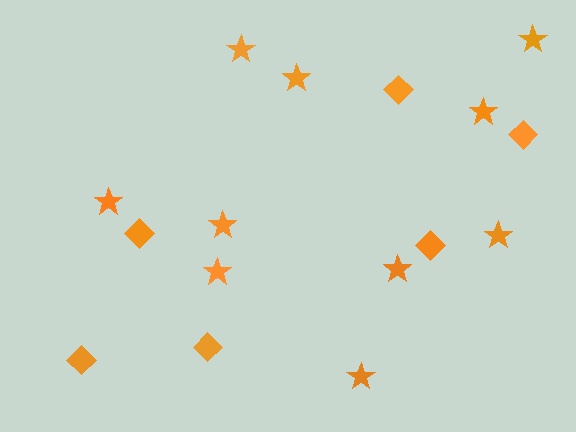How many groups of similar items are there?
There are 2 groups: one group of diamonds (6) and one group of stars (10).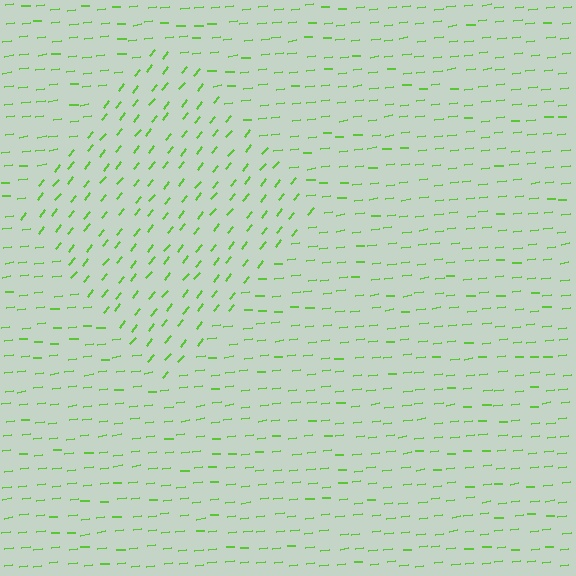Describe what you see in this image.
The image is filled with small lime line segments. A diamond region in the image has lines oriented differently from the surrounding lines, creating a visible texture boundary.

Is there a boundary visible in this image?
Yes, there is a texture boundary formed by a change in line orientation.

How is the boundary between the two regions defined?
The boundary is defined purely by a change in line orientation (approximately 45 degrees difference). All lines are the same color and thickness.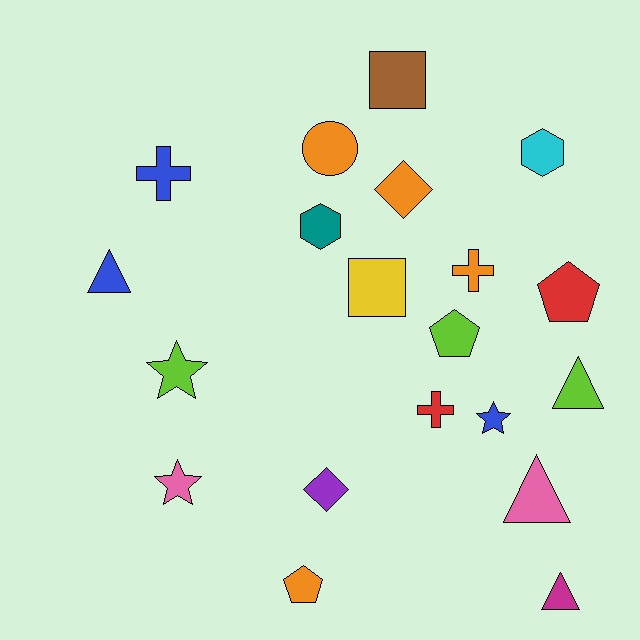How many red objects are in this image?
There are 2 red objects.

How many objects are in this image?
There are 20 objects.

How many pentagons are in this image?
There are 3 pentagons.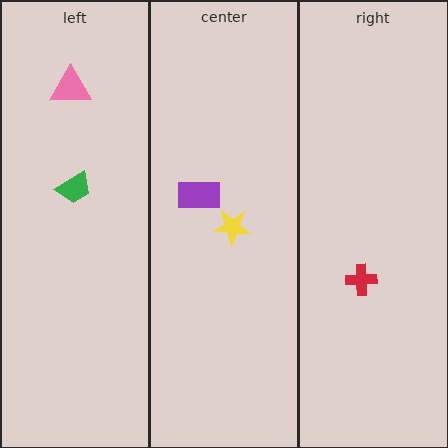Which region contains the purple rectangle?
The center region.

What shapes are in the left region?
The green trapezoid, the pink triangle.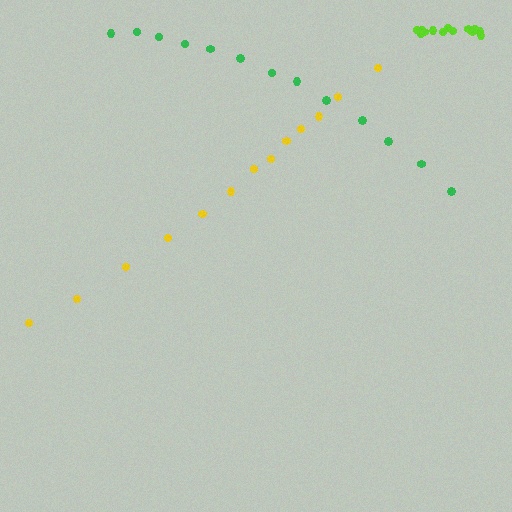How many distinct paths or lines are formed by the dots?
There are 3 distinct paths.